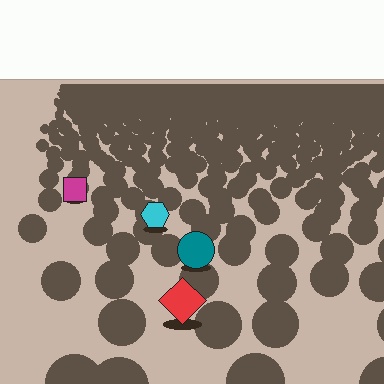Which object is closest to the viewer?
The red diamond is closest. The texture marks near it are larger and more spread out.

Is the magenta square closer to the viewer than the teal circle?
No. The teal circle is closer — you can tell from the texture gradient: the ground texture is coarser near it.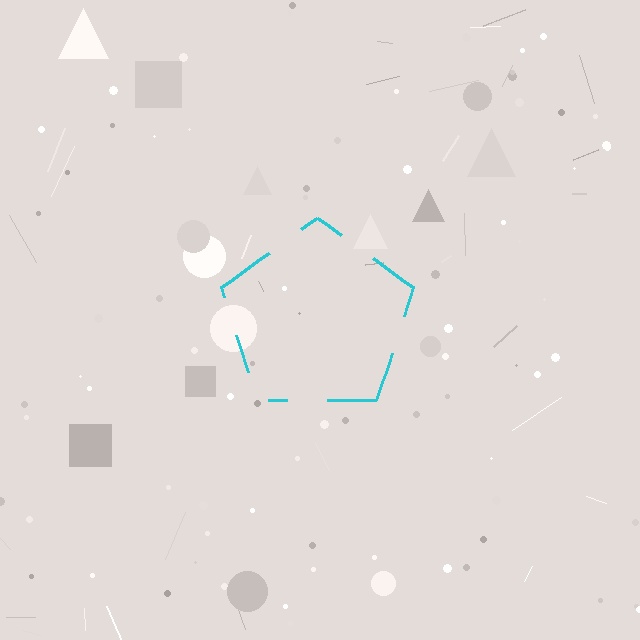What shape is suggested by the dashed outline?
The dashed outline suggests a pentagon.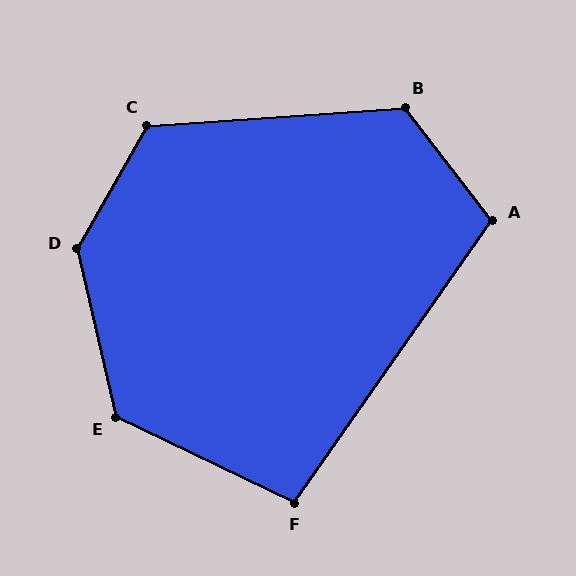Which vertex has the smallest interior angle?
F, at approximately 99 degrees.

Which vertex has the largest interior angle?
D, at approximately 137 degrees.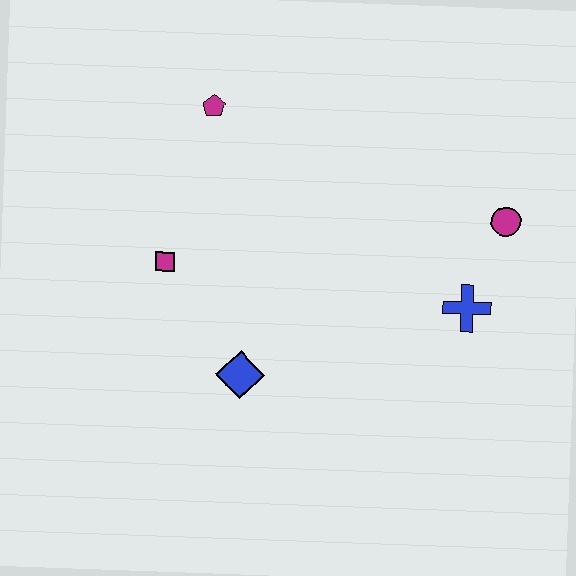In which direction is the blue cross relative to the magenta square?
The blue cross is to the right of the magenta square.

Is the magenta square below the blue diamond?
No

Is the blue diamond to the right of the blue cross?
No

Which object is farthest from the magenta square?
The magenta circle is farthest from the magenta square.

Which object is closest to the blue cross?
The magenta circle is closest to the blue cross.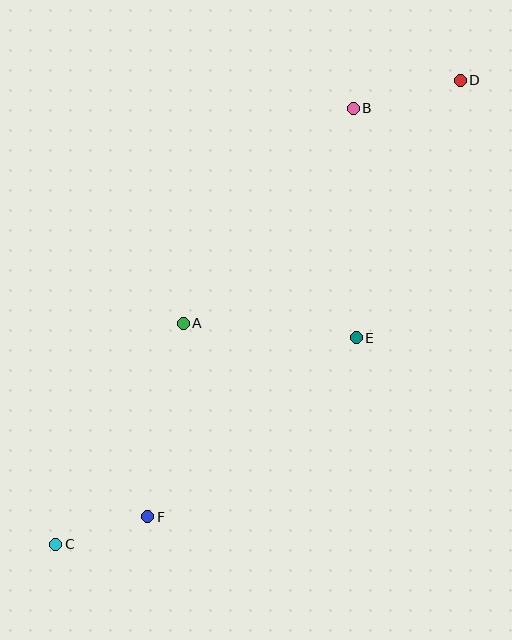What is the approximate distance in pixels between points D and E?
The distance between D and E is approximately 277 pixels.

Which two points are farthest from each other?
Points C and D are farthest from each other.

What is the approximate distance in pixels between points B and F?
The distance between B and F is approximately 458 pixels.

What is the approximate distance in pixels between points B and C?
The distance between B and C is approximately 528 pixels.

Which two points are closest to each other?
Points C and F are closest to each other.